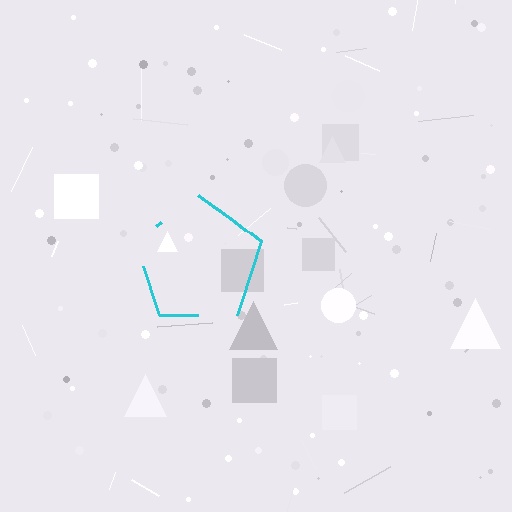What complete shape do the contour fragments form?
The contour fragments form a pentagon.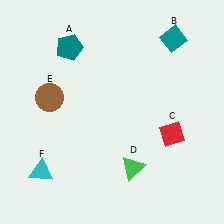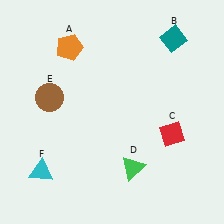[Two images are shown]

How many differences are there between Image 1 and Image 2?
There is 1 difference between the two images.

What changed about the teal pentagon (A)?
In Image 1, A is teal. In Image 2, it changed to orange.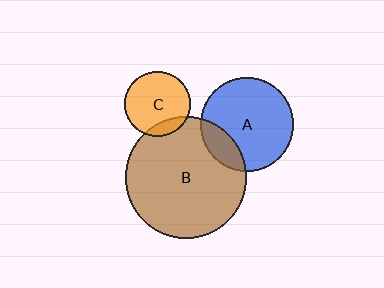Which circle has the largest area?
Circle B (brown).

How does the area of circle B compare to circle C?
Approximately 3.4 times.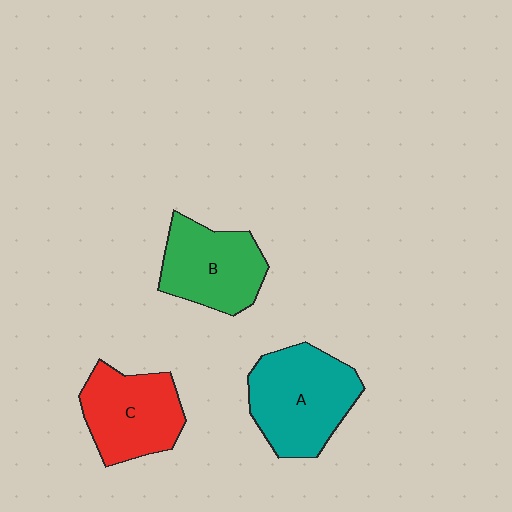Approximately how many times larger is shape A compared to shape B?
Approximately 1.2 times.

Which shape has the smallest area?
Shape B (green).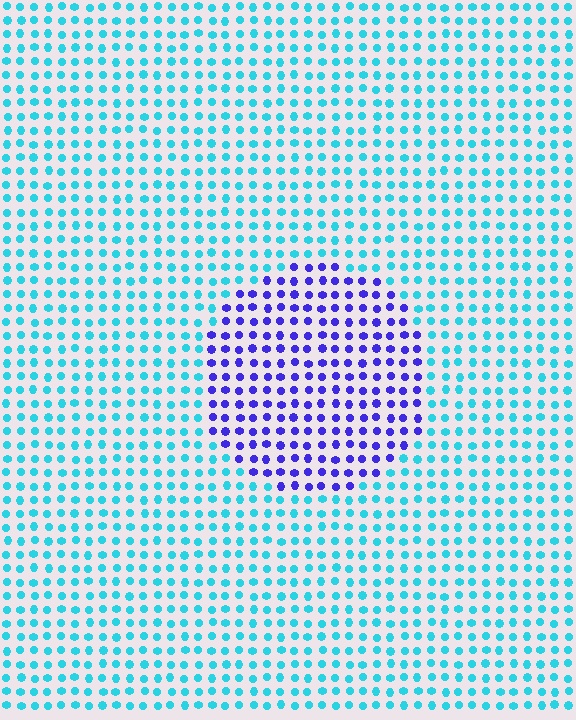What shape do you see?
I see a circle.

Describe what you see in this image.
The image is filled with small cyan elements in a uniform arrangement. A circle-shaped region is visible where the elements are tinted to a slightly different hue, forming a subtle color boundary.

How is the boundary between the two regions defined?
The boundary is defined purely by a slight shift in hue (about 63 degrees). Spacing, size, and orientation are identical on both sides.